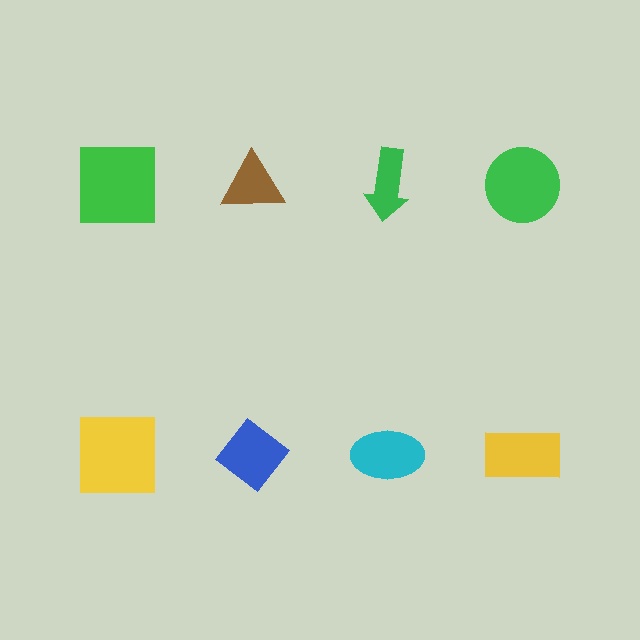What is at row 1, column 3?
A green arrow.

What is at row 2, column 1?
A yellow square.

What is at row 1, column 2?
A brown triangle.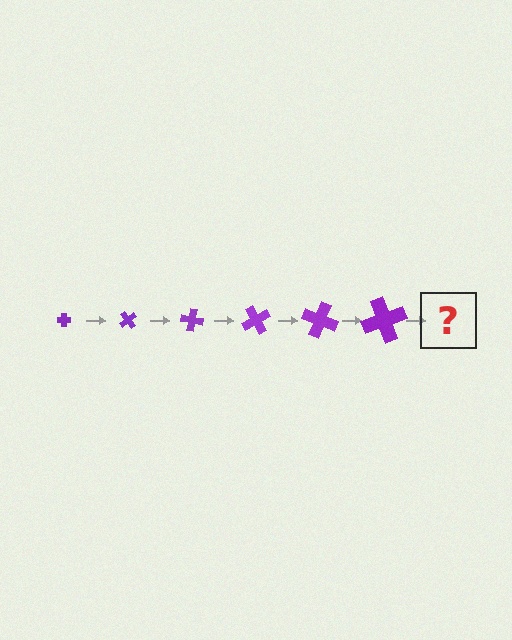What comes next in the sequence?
The next element should be a cross, larger than the previous one and rotated 300 degrees from the start.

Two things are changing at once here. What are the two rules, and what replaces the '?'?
The two rules are that the cross grows larger each step and it rotates 50 degrees each step. The '?' should be a cross, larger than the previous one and rotated 300 degrees from the start.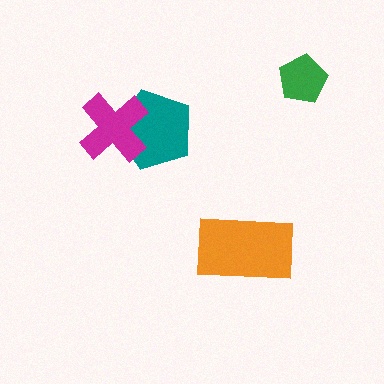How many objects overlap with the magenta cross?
1 object overlaps with the magenta cross.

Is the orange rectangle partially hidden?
No, no other shape covers it.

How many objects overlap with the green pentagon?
0 objects overlap with the green pentagon.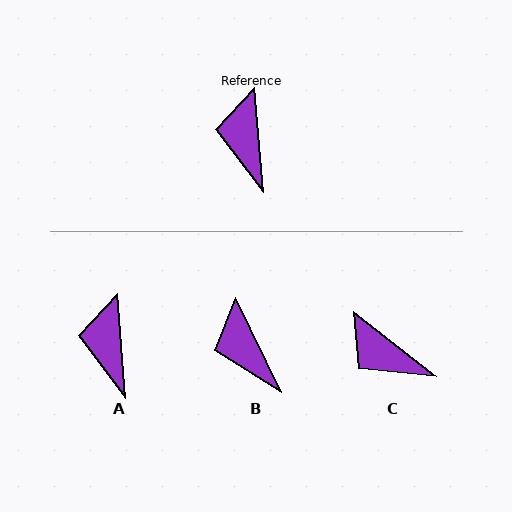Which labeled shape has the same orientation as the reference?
A.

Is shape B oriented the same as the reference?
No, it is off by about 21 degrees.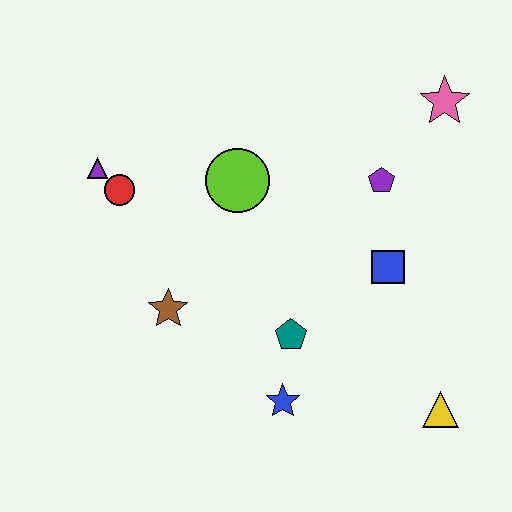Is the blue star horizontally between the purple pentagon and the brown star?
Yes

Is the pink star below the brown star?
No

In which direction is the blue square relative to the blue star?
The blue square is above the blue star.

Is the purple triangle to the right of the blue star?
No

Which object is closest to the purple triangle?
The red circle is closest to the purple triangle.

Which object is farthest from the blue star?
The pink star is farthest from the blue star.